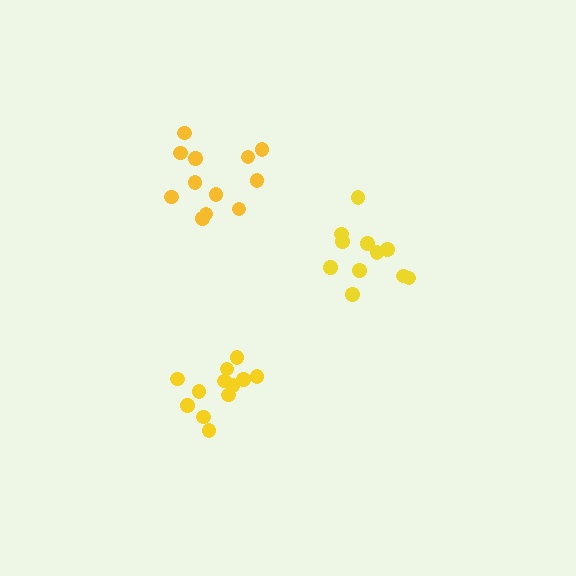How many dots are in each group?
Group 1: 12 dots, Group 2: 12 dots, Group 3: 11 dots (35 total).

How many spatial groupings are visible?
There are 3 spatial groupings.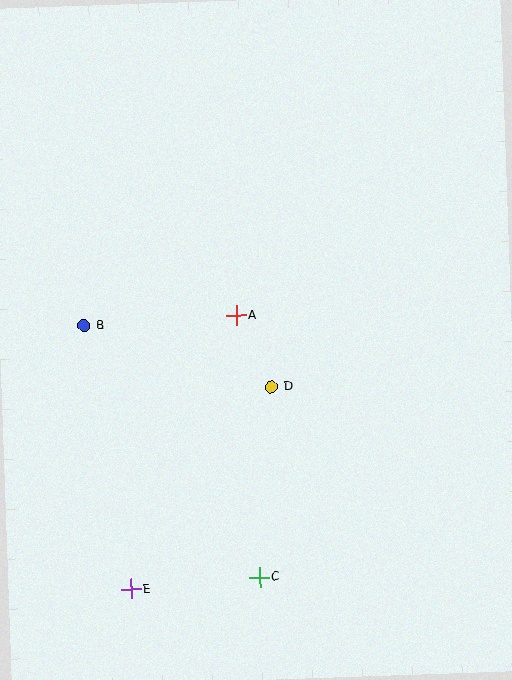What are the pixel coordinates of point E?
Point E is at (131, 589).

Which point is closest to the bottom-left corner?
Point E is closest to the bottom-left corner.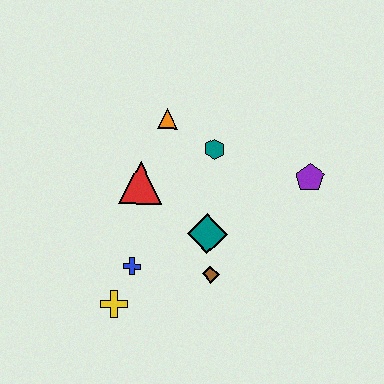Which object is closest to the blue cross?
The yellow cross is closest to the blue cross.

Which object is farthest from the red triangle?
The purple pentagon is farthest from the red triangle.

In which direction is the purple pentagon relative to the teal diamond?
The purple pentagon is to the right of the teal diamond.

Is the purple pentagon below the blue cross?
No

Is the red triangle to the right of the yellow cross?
Yes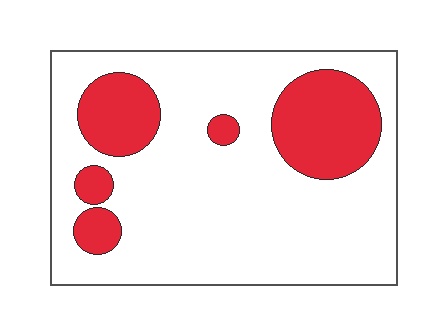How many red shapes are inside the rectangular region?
5.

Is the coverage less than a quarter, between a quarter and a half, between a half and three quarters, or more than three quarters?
Less than a quarter.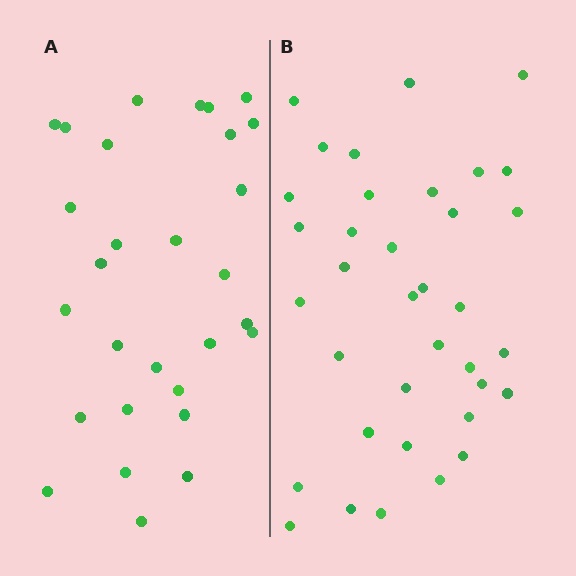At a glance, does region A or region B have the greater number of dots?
Region B (the right region) has more dots.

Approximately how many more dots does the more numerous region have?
Region B has roughly 8 or so more dots than region A.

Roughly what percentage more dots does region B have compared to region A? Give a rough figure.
About 25% more.